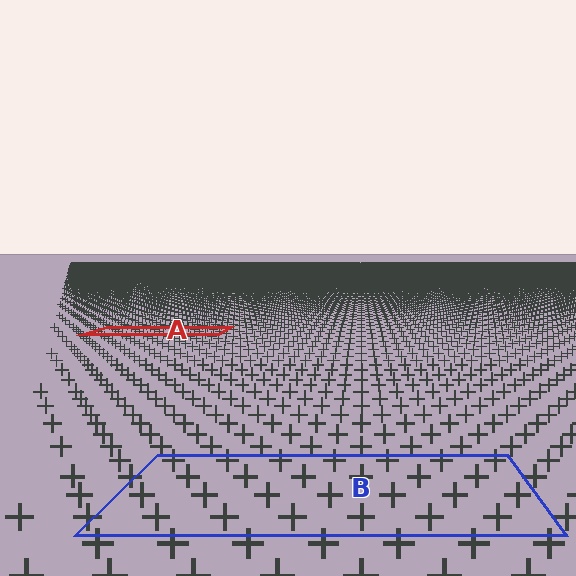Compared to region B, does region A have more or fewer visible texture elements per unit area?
Region A has more texture elements per unit area — they are packed more densely because it is farther away.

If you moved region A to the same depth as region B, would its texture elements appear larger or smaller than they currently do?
They would appear larger. At a closer depth, the same texture elements are projected at a bigger on-screen size.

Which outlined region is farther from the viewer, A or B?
Region A is farther from the viewer — the texture elements inside it appear smaller and more densely packed.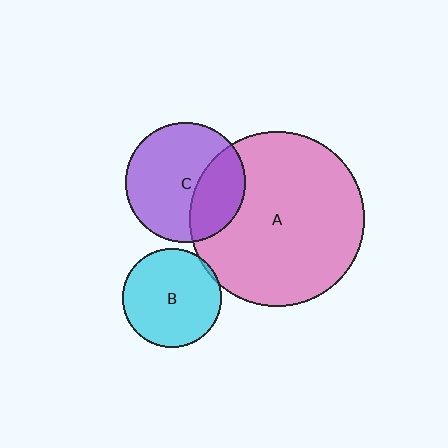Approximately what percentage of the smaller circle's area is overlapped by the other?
Approximately 5%.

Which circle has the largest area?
Circle A (pink).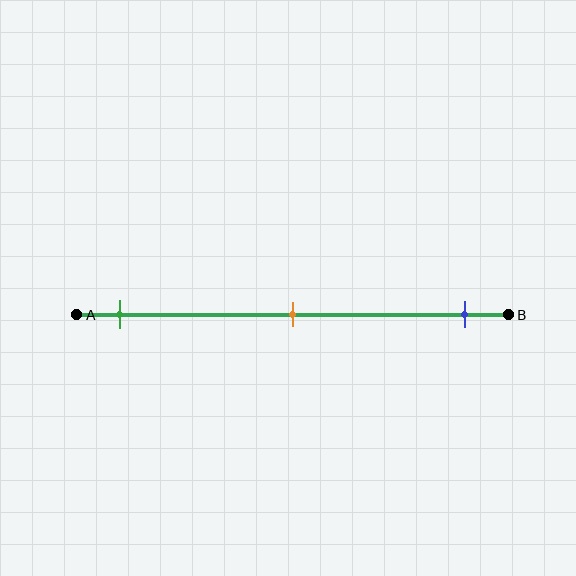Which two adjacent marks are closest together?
The green and orange marks are the closest adjacent pair.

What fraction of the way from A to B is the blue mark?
The blue mark is approximately 90% (0.9) of the way from A to B.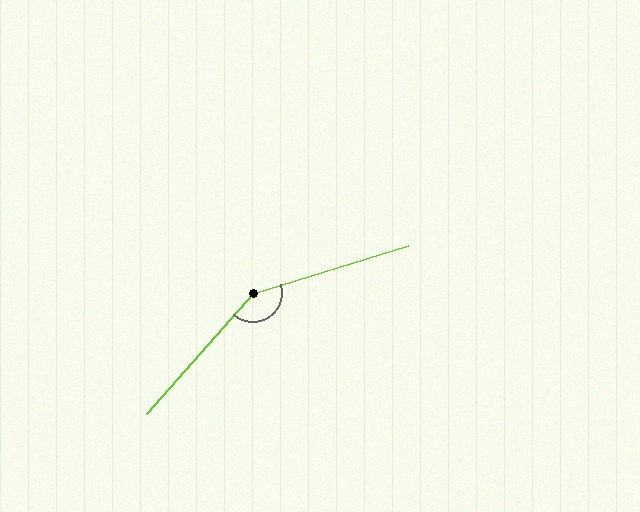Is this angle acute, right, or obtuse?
It is obtuse.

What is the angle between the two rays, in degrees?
Approximately 148 degrees.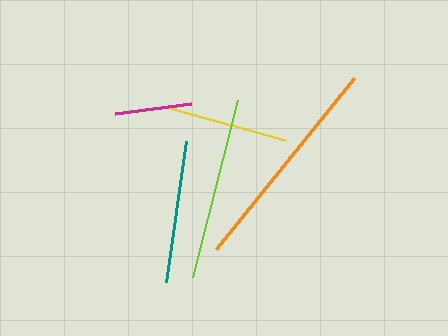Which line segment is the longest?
The orange line is the longest at approximately 220 pixels.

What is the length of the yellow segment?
The yellow segment is approximately 123 pixels long.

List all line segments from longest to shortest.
From longest to shortest: orange, lime, teal, yellow, magenta.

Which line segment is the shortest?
The magenta line is the shortest at approximately 77 pixels.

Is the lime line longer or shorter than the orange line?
The orange line is longer than the lime line.